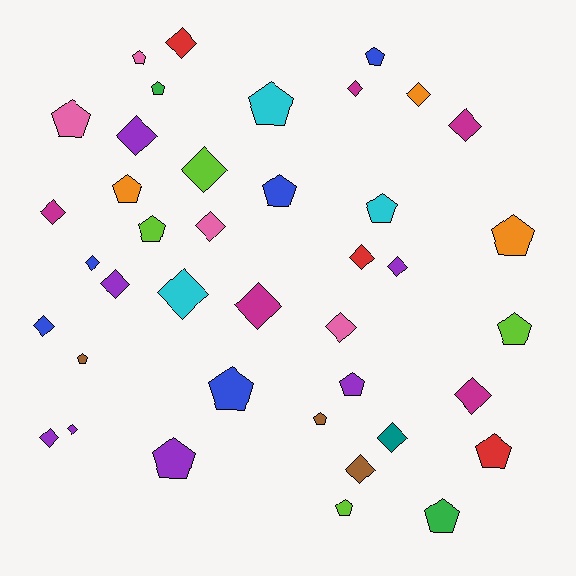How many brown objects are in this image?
There are 3 brown objects.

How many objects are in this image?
There are 40 objects.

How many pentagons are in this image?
There are 19 pentagons.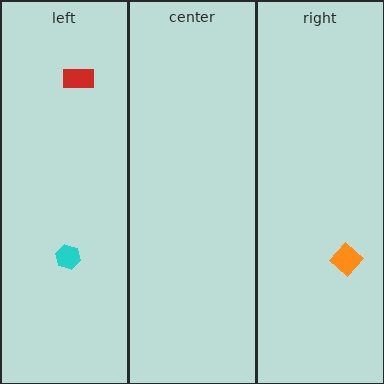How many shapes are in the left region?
2.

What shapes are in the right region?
The orange diamond.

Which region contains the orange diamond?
The right region.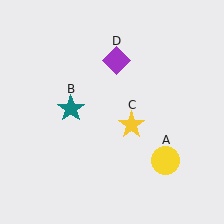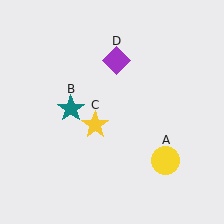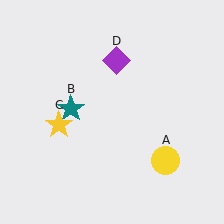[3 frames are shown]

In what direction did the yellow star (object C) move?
The yellow star (object C) moved left.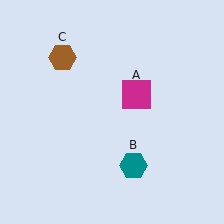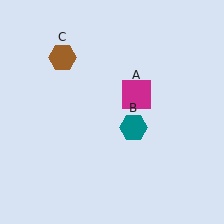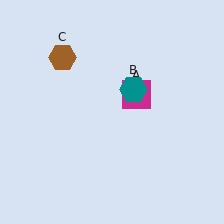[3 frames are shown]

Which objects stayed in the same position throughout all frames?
Magenta square (object A) and brown hexagon (object C) remained stationary.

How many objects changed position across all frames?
1 object changed position: teal hexagon (object B).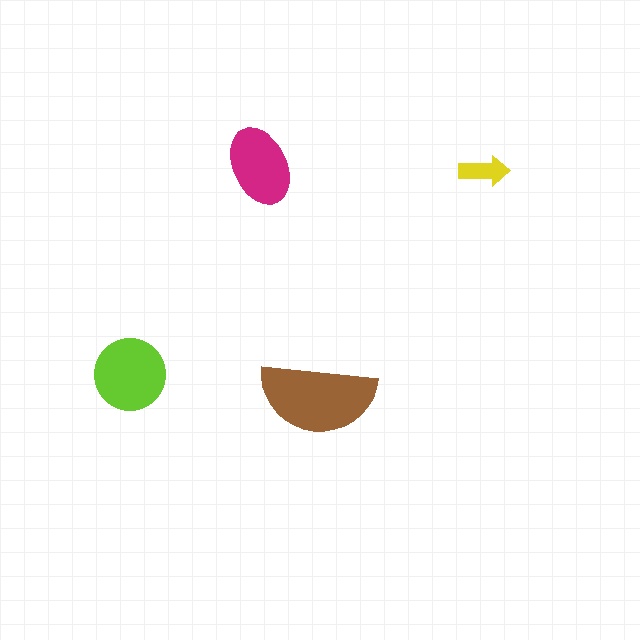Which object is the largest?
The brown semicircle.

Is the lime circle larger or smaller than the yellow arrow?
Larger.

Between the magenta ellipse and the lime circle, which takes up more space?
The lime circle.